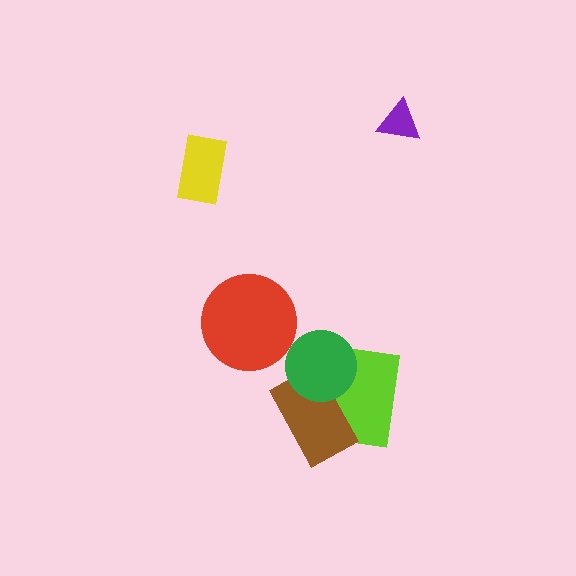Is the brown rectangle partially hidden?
Yes, it is partially covered by another shape.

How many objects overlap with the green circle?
2 objects overlap with the green circle.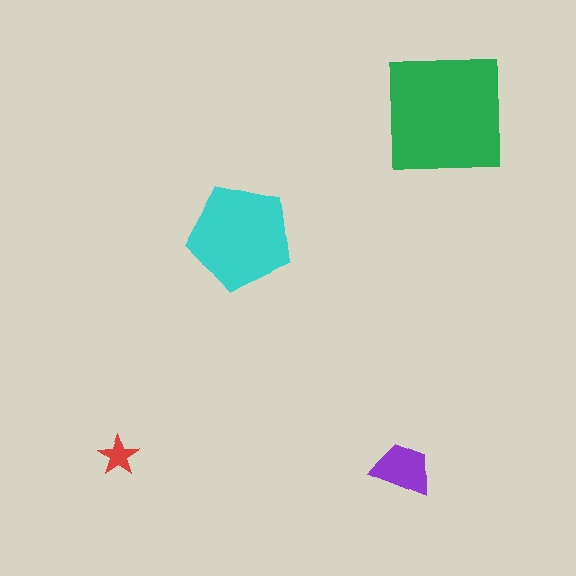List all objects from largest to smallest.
The green square, the cyan pentagon, the purple trapezoid, the red star.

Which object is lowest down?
The purple trapezoid is bottommost.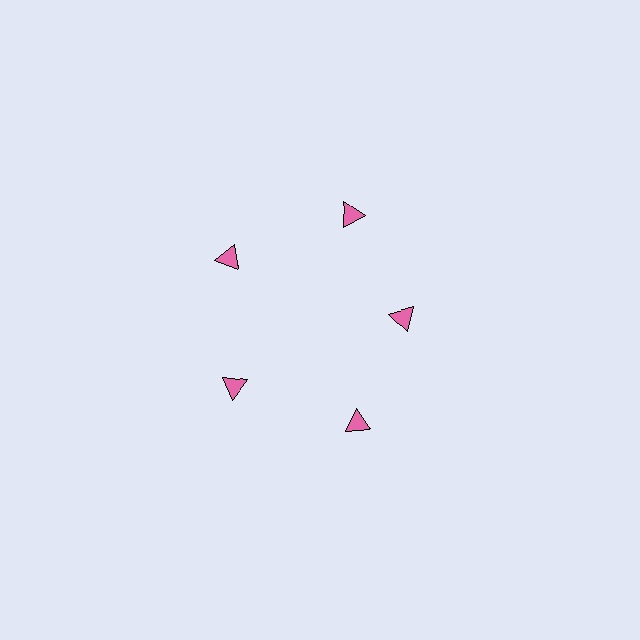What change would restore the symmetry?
The symmetry would be restored by moving it outward, back onto the ring so that all 5 triangles sit at equal angles and equal distance from the center.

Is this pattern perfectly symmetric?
No. The 5 pink triangles are arranged in a ring, but one element near the 3 o'clock position is pulled inward toward the center, breaking the 5-fold rotational symmetry.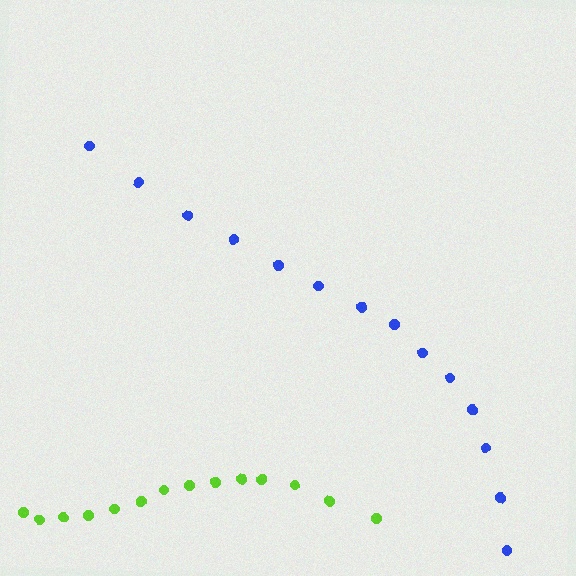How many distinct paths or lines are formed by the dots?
There are 2 distinct paths.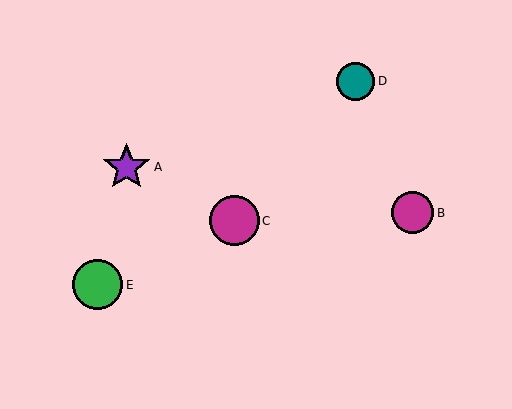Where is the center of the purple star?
The center of the purple star is at (127, 167).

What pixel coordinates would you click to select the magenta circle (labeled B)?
Click at (413, 213) to select the magenta circle B.